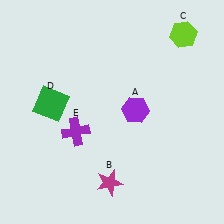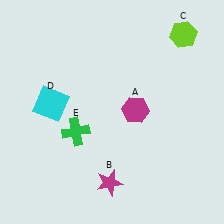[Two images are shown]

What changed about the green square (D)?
In Image 1, D is green. In Image 2, it changed to cyan.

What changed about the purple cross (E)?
In Image 1, E is purple. In Image 2, it changed to green.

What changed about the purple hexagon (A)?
In Image 1, A is purple. In Image 2, it changed to magenta.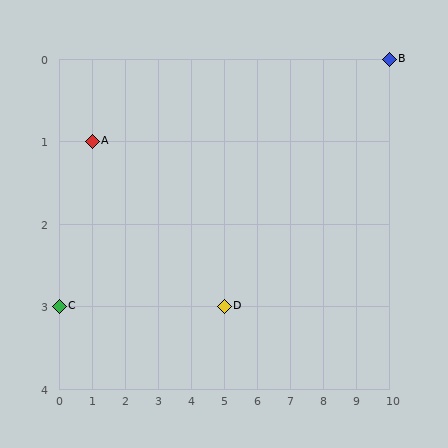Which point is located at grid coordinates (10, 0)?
Point B is at (10, 0).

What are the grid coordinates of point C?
Point C is at grid coordinates (0, 3).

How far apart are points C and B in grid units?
Points C and B are 10 columns and 3 rows apart (about 10.4 grid units diagonally).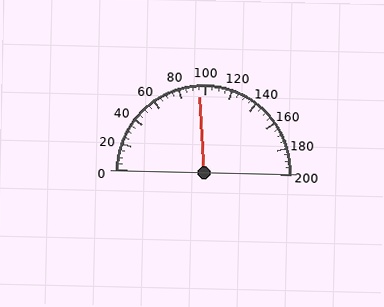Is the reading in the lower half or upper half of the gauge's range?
The reading is in the lower half of the range (0 to 200).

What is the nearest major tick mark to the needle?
The nearest major tick mark is 100.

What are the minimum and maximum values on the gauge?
The gauge ranges from 0 to 200.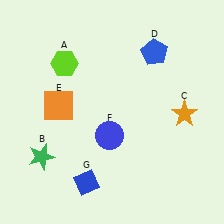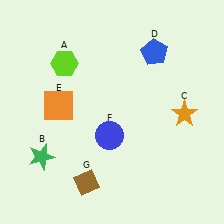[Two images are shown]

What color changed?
The diamond (G) changed from blue in Image 1 to brown in Image 2.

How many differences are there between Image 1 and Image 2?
There is 1 difference between the two images.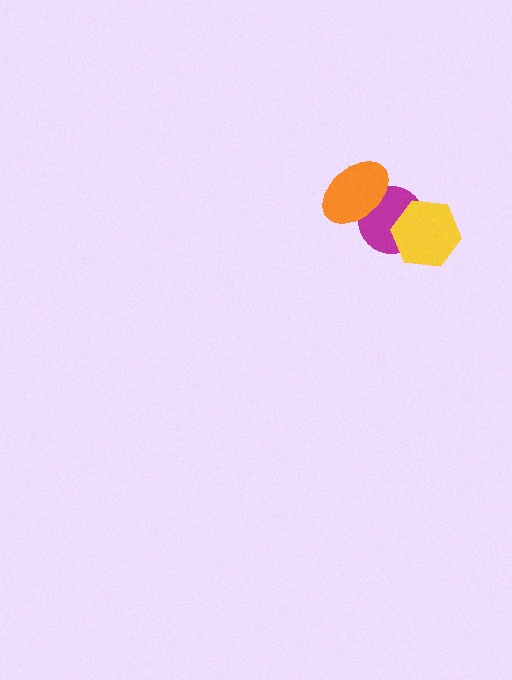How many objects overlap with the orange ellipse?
1 object overlaps with the orange ellipse.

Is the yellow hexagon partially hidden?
No, no other shape covers it.